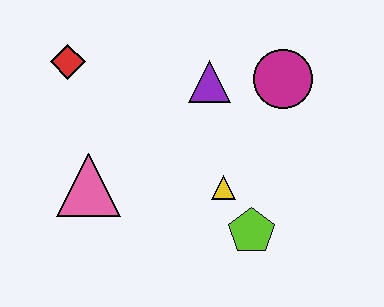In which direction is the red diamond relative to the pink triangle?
The red diamond is above the pink triangle.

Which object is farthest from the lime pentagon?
The red diamond is farthest from the lime pentagon.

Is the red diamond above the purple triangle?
Yes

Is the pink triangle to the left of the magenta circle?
Yes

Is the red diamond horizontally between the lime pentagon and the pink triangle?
No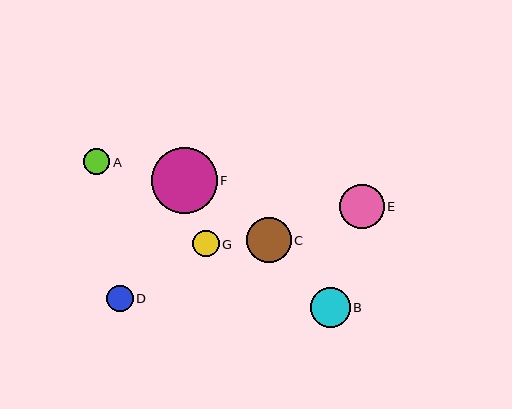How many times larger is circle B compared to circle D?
Circle B is approximately 1.5 times the size of circle D.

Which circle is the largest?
Circle F is the largest with a size of approximately 66 pixels.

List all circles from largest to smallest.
From largest to smallest: F, E, C, B, G, D, A.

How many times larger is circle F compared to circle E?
Circle F is approximately 1.5 times the size of circle E.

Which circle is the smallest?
Circle A is the smallest with a size of approximately 26 pixels.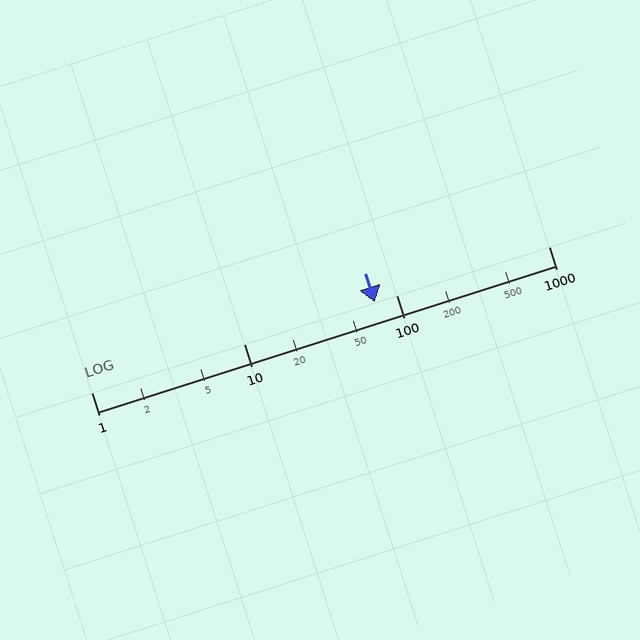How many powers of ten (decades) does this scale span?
The scale spans 3 decades, from 1 to 1000.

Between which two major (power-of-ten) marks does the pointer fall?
The pointer is between 10 and 100.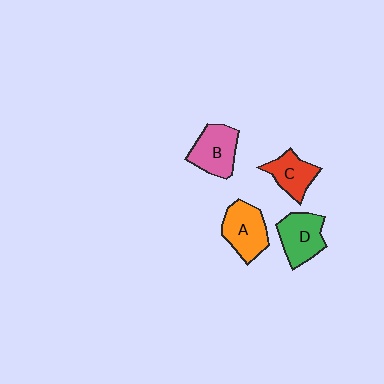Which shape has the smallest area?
Shape C (red).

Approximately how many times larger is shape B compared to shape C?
Approximately 1.3 times.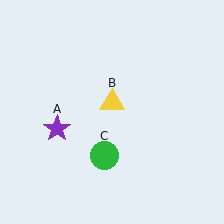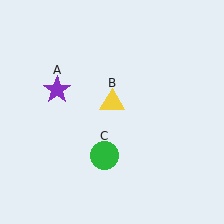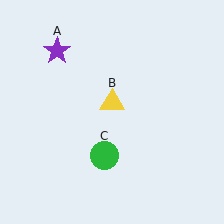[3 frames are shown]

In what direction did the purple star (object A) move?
The purple star (object A) moved up.